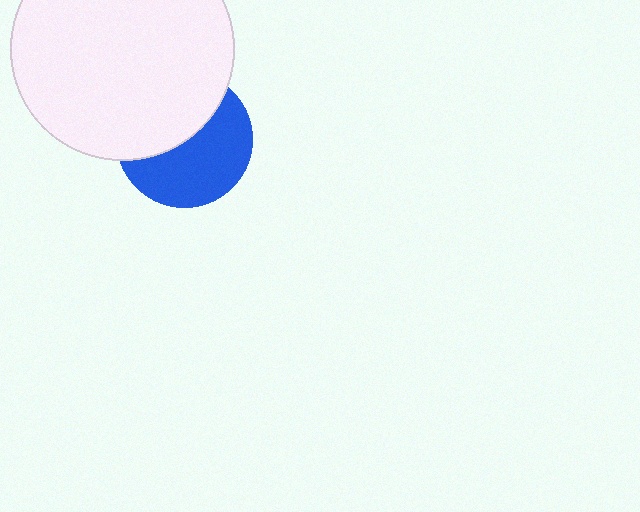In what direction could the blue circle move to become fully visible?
The blue circle could move down. That would shift it out from behind the white circle entirely.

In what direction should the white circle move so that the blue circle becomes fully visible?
The white circle should move up. That is the shortest direction to clear the overlap and leave the blue circle fully visible.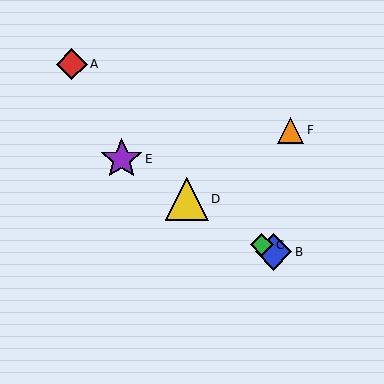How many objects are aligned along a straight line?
4 objects (B, C, D, E) are aligned along a straight line.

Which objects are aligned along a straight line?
Objects B, C, D, E are aligned along a straight line.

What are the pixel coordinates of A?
Object A is at (72, 64).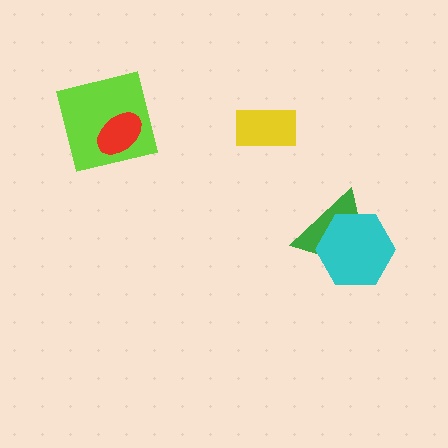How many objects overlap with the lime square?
1 object overlaps with the lime square.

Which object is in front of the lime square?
The red ellipse is in front of the lime square.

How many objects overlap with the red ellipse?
1 object overlaps with the red ellipse.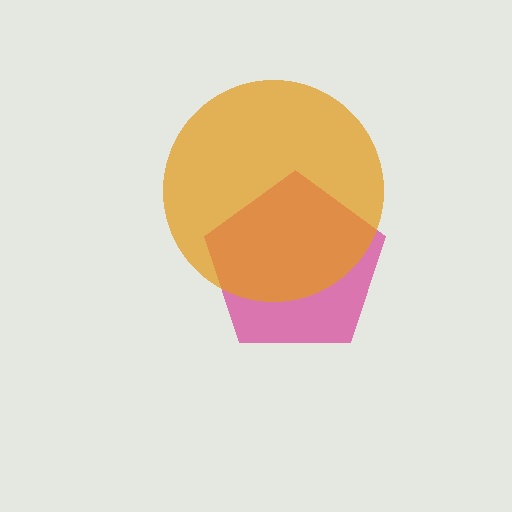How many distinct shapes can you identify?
There are 2 distinct shapes: a magenta pentagon, an orange circle.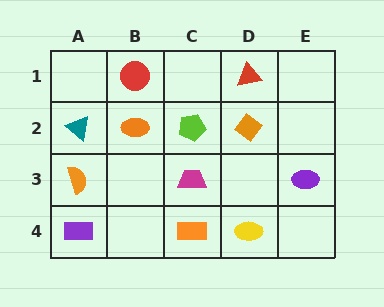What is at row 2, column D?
An orange diamond.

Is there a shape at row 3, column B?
No, that cell is empty.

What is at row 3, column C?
A magenta trapezoid.